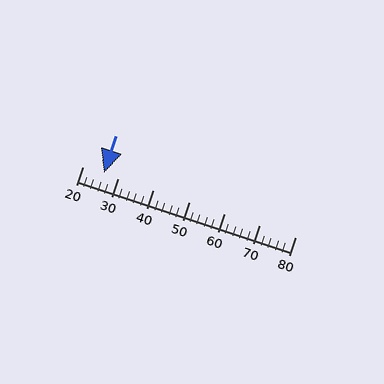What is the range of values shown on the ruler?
The ruler shows values from 20 to 80.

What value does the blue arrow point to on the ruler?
The blue arrow points to approximately 26.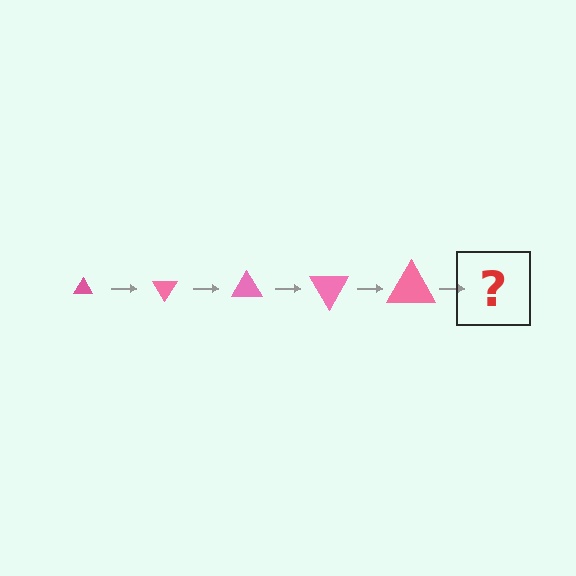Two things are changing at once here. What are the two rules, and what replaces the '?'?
The two rules are that the triangle grows larger each step and it rotates 60 degrees each step. The '?' should be a triangle, larger than the previous one and rotated 300 degrees from the start.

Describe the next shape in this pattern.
It should be a triangle, larger than the previous one and rotated 300 degrees from the start.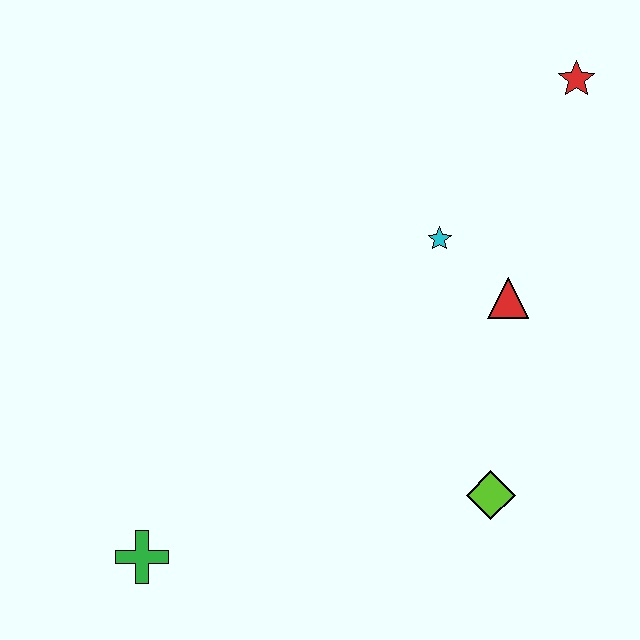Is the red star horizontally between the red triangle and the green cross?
No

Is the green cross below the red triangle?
Yes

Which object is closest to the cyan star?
The red triangle is closest to the cyan star.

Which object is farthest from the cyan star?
The green cross is farthest from the cyan star.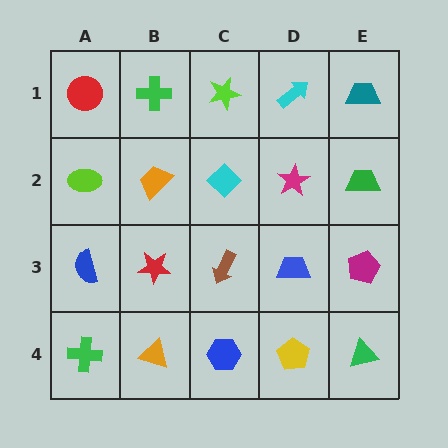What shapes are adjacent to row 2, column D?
A cyan arrow (row 1, column D), a blue trapezoid (row 3, column D), a cyan diamond (row 2, column C), a green trapezoid (row 2, column E).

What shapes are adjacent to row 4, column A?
A blue semicircle (row 3, column A), an orange triangle (row 4, column B).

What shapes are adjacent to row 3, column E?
A green trapezoid (row 2, column E), a green triangle (row 4, column E), a blue trapezoid (row 3, column D).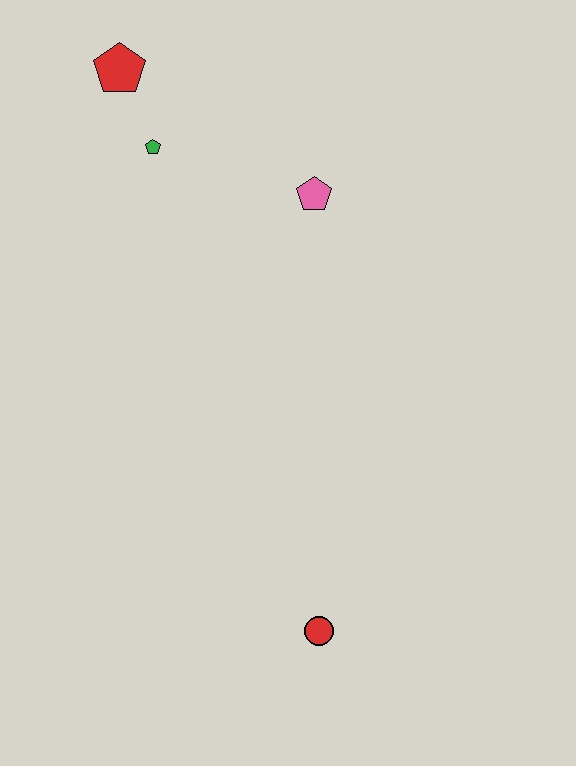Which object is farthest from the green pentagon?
The red circle is farthest from the green pentagon.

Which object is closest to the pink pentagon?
The green pentagon is closest to the pink pentagon.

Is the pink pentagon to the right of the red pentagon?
Yes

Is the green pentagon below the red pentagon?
Yes